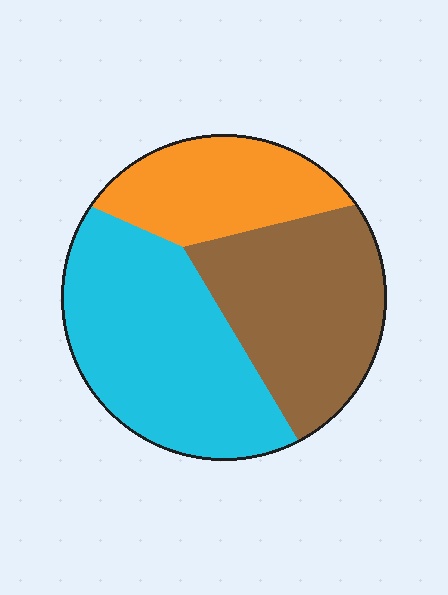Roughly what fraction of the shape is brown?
Brown takes up about one third (1/3) of the shape.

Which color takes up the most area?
Cyan, at roughly 45%.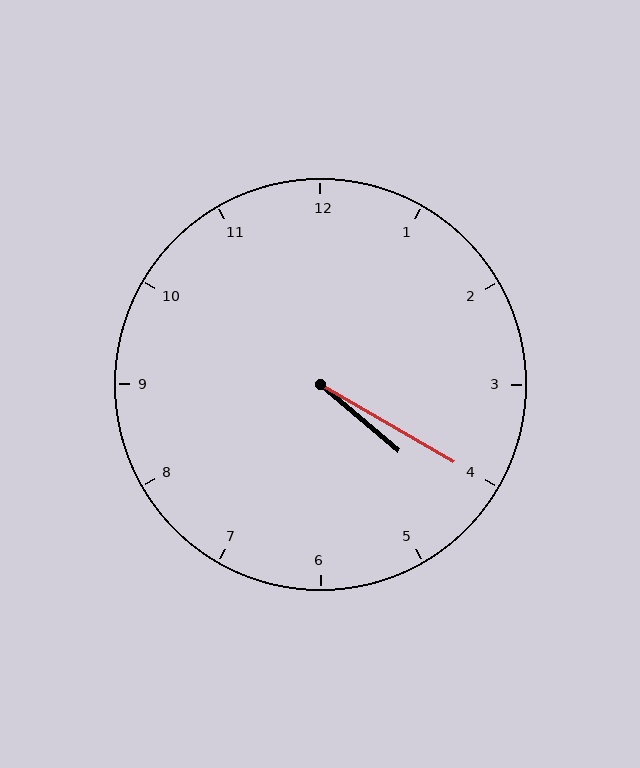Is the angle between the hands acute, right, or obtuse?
It is acute.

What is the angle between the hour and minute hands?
Approximately 10 degrees.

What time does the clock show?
4:20.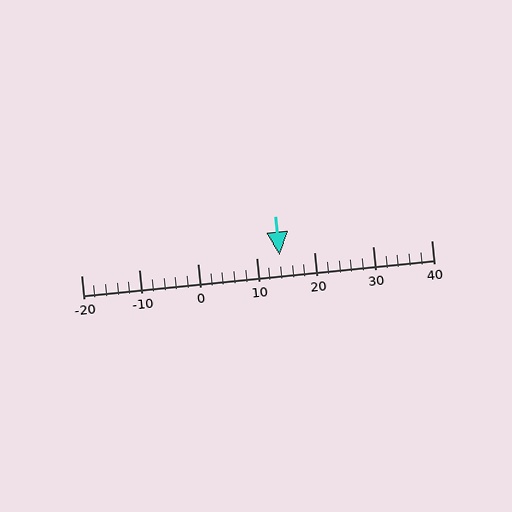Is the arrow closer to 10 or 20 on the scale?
The arrow is closer to 10.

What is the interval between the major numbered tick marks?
The major tick marks are spaced 10 units apart.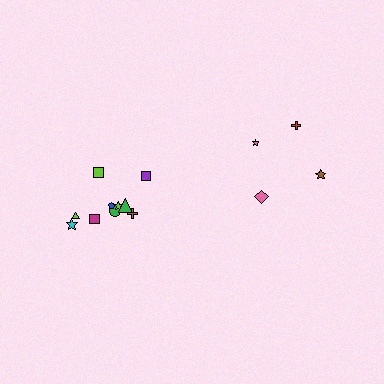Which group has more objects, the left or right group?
The left group.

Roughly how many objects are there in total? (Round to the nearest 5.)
Roughly 15 objects in total.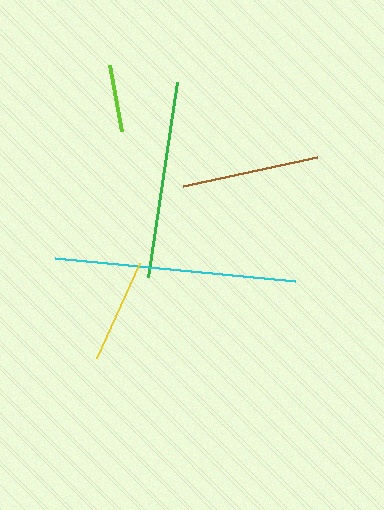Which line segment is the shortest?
The lime line is the shortest at approximately 66 pixels.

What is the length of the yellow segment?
The yellow segment is approximately 105 pixels long.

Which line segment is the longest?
The cyan line is the longest at approximately 241 pixels.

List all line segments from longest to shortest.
From longest to shortest: cyan, green, brown, yellow, lime.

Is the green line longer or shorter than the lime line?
The green line is longer than the lime line.